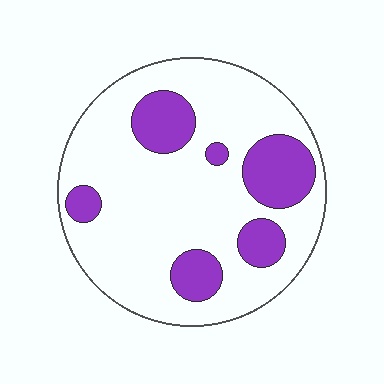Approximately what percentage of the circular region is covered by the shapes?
Approximately 25%.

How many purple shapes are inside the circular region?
6.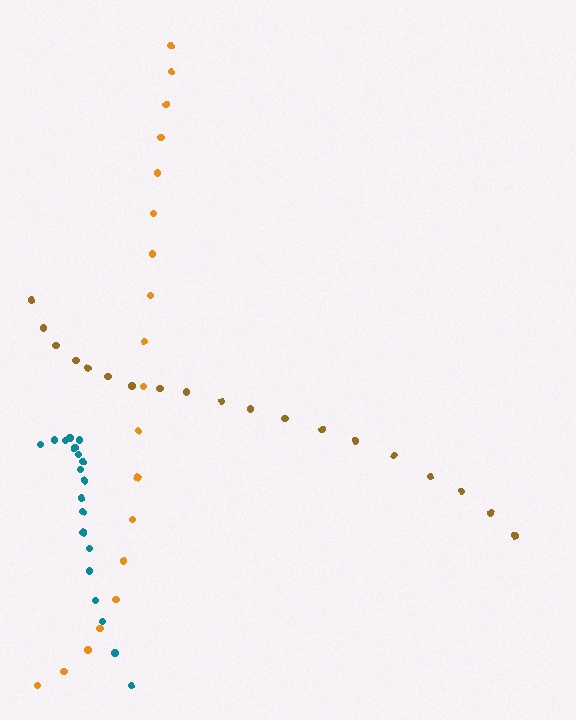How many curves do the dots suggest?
There are 3 distinct paths.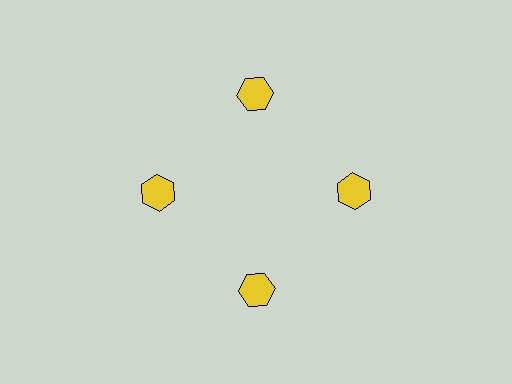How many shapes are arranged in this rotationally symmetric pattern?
There are 4 shapes, arranged in 4 groups of 1.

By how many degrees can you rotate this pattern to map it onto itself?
The pattern maps onto itself every 90 degrees of rotation.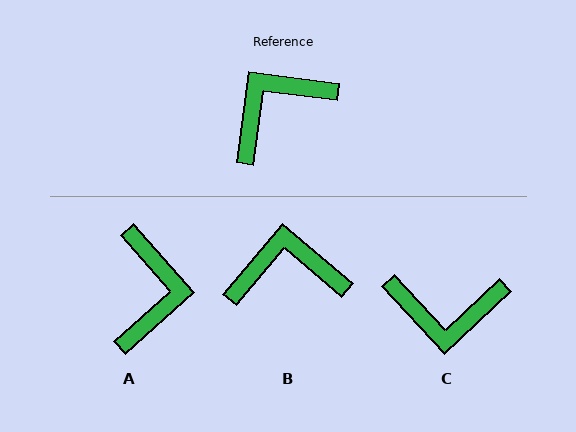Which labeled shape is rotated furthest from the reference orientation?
C, about 140 degrees away.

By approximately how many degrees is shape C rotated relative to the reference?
Approximately 140 degrees counter-clockwise.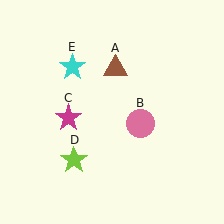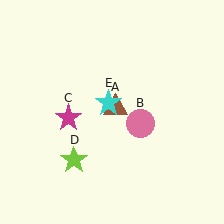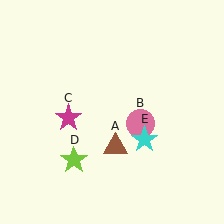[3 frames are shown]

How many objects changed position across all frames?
2 objects changed position: brown triangle (object A), cyan star (object E).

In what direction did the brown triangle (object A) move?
The brown triangle (object A) moved down.